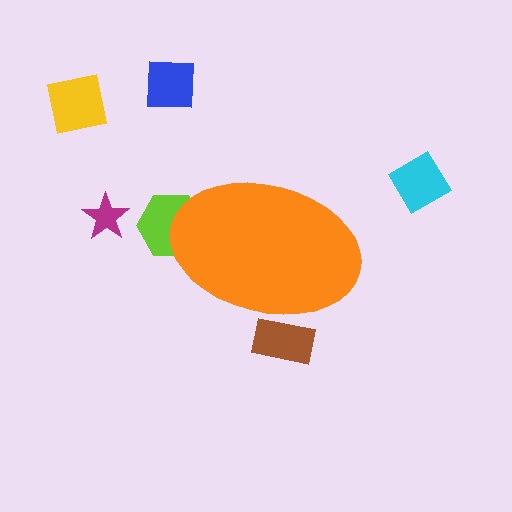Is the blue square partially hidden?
No, the blue square is fully visible.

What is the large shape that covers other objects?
An orange ellipse.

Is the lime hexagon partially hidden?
Yes, the lime hexagon is partially hidden behind the orange ellipse.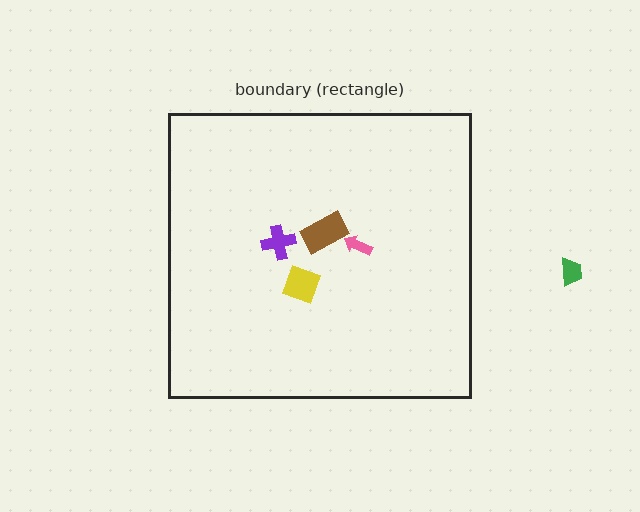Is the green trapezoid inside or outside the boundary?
Outside.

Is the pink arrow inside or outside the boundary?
Inside.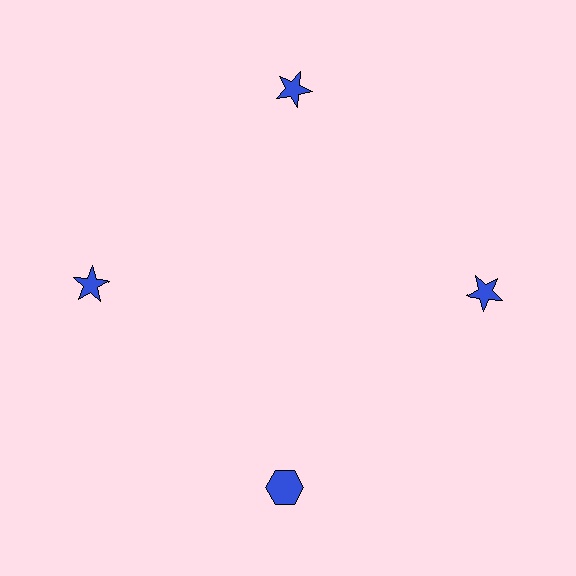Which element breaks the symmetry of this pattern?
The blue hexagon at roughly the 6 o'clock position breaks the symmetry. All other shapes are blue stars.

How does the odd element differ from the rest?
It has a different shape: hexagon instead of star.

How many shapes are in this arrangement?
There are 4 shapes arranged in a ring pattern.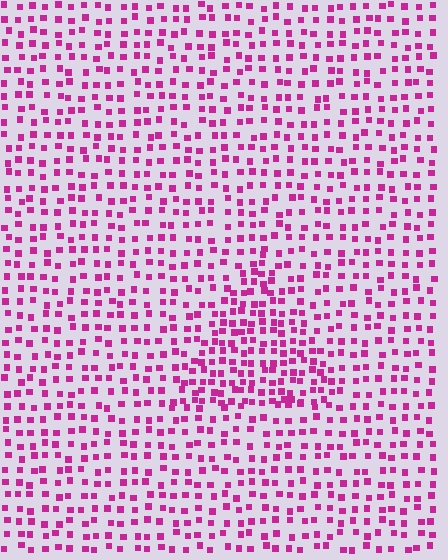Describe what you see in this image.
The image contains small magenta elements arranged at two different densities. A triangle-shaped region is visible where the elements are more densely packed than the surrounding area.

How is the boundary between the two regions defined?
The boundary is defined by a change in element density (approximately 1.7x ratio). All elements are the same color, size, and shape.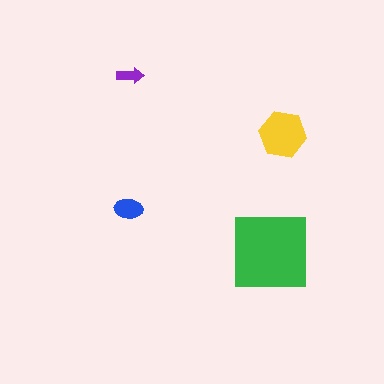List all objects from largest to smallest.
The green square, the yellow hexagon, the blue ellipse, the purple arrow.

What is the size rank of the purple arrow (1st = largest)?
4th.